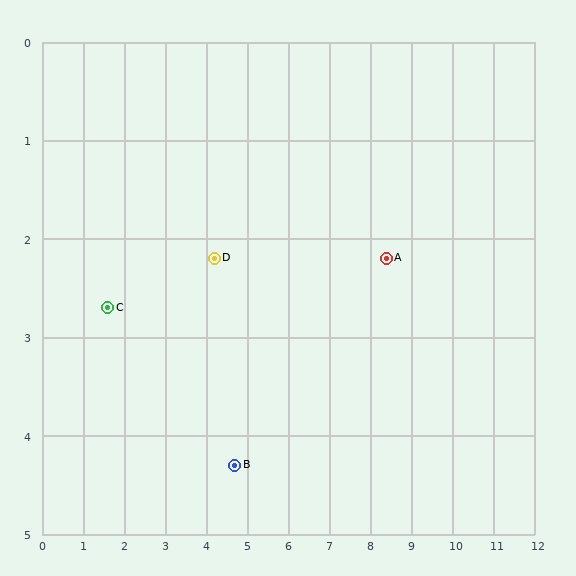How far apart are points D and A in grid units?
Points D and A are about 4.2 grid units apart.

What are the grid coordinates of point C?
Point C is at approximately (1.6, 2.7).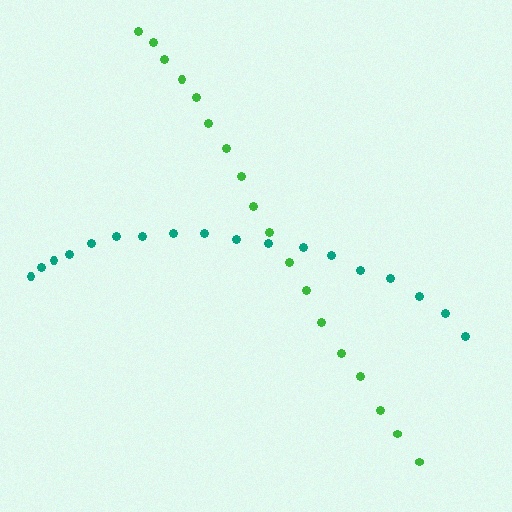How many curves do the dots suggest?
There are 2 distinct paths.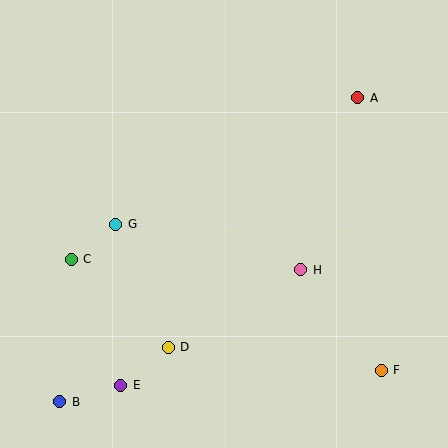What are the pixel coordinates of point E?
Point E is at (121, 385).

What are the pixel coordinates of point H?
Point H is at (301, 270).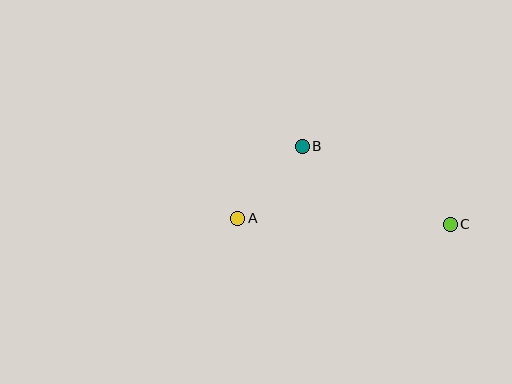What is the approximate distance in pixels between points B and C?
The distance between B and C is approximately 167 pixels.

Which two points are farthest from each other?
Points A and C are farthest from each other.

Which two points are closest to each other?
Points A and B are closest to each other.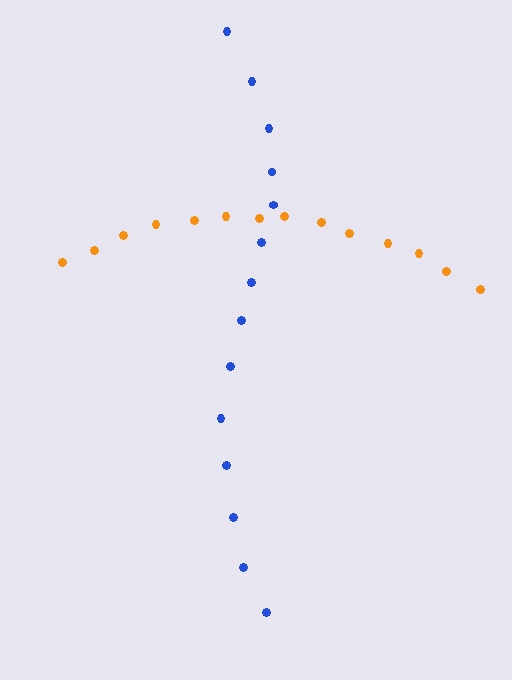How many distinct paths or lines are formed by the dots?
There are 2 distinct paths.